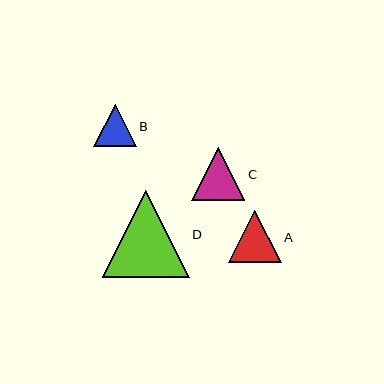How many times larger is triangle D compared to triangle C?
Triangle D is approximately 1.6 times the size of triangle C.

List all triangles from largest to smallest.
From largest to smallest: D, C, A, B.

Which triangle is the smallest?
Triangle B is the smallest with a size of approximately 42 pixels.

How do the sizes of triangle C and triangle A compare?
Triangle C and triangle A are approximately the same size.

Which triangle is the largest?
Triangle D is the largest with a size of approximately 87 pixels.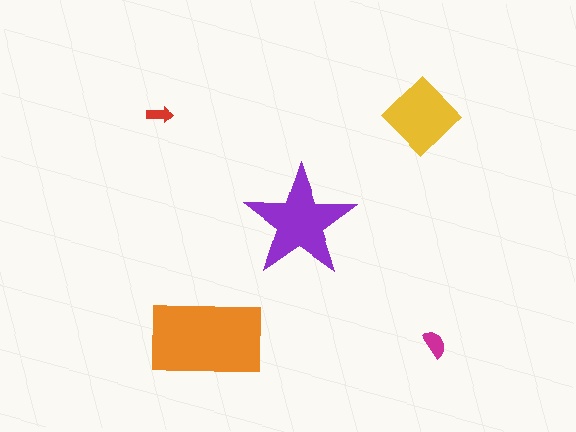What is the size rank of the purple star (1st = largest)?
2nd.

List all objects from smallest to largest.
The red arrow, the magenta semicircle, the yellow diamond, the purple star, the orange rectangle.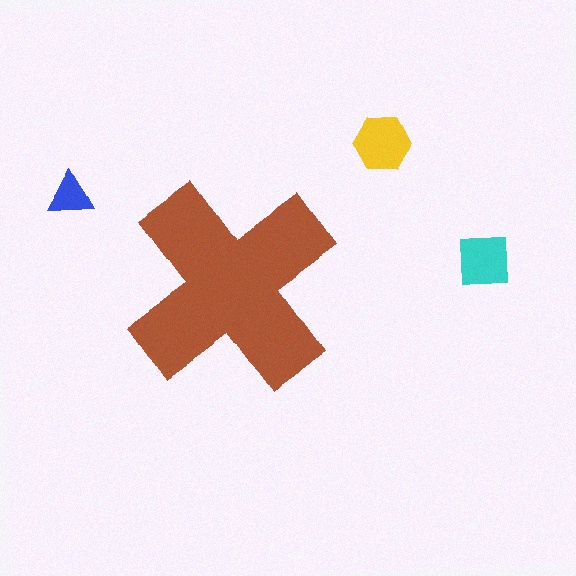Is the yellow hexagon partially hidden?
No, the yellow hexagon is fully visible.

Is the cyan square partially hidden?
No, the cyan square is fully visible.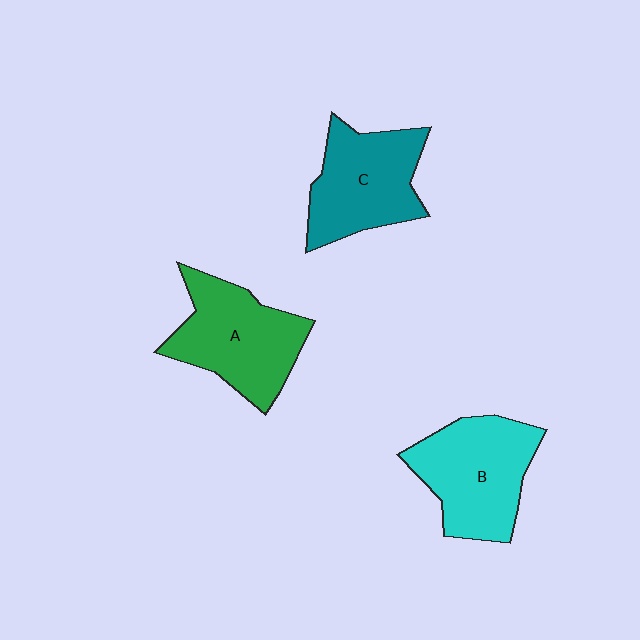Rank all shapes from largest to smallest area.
From largest to smallest: B (cyan), A (green), C (teal).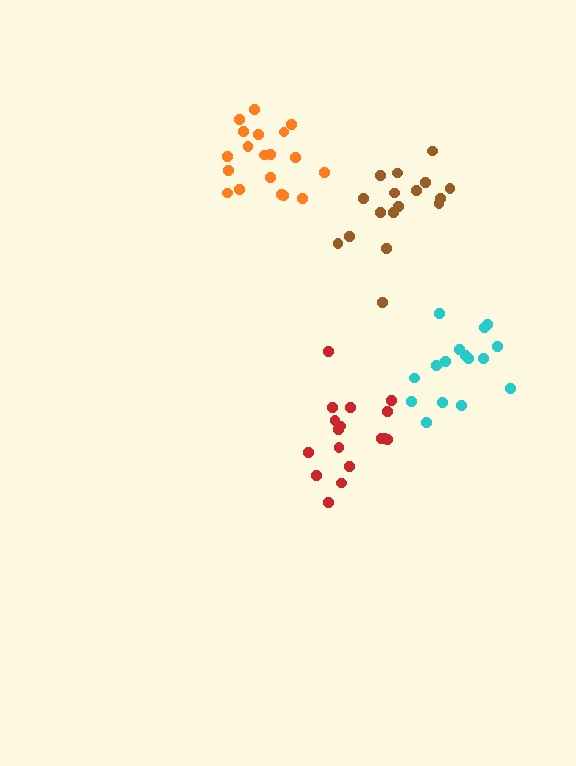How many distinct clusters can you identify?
There are 4 distinct clusters.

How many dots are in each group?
Group 1: 17 dots, Group 2: 17 dots, Group 3: 19 dots, Group 4: 16 dots (69 total).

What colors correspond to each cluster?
The clusters are colored: red, brown, orange, cyan.